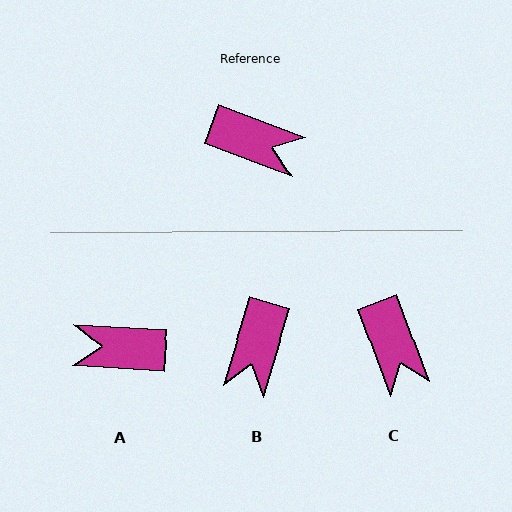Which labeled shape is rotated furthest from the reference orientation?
A, about 163 degrees away.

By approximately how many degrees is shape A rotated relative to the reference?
Approximately 163 degrees clockwise.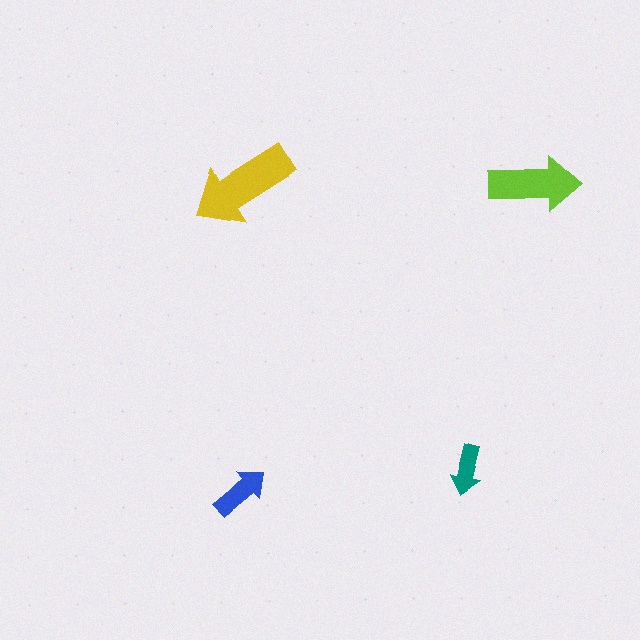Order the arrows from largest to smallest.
the yellow one, the lime one, the blue one, the teal one.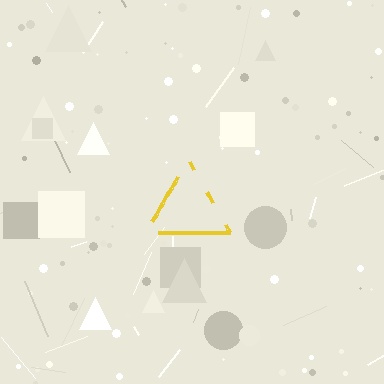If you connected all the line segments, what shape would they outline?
They would outline a triangle.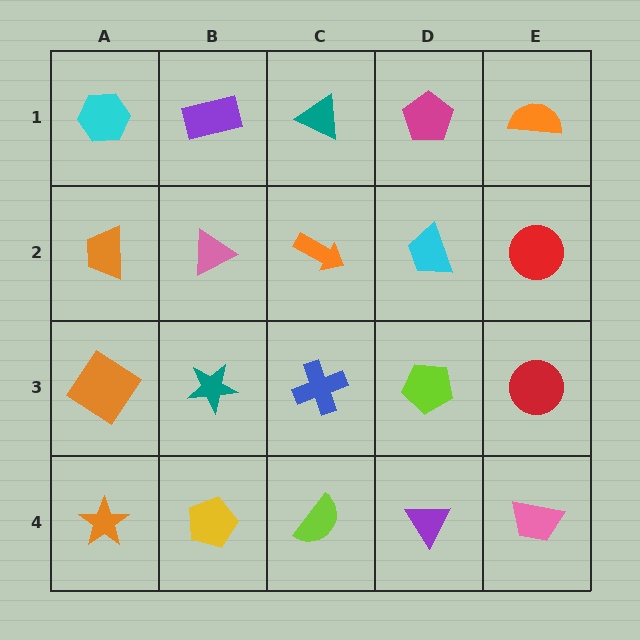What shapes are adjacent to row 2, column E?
An orange semicircle (row 1, column E), a red circle (row 3, column E), a cyan trapezoid (row 2, column D).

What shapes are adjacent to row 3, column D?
A cyan trapezoid (row 2, column D), a purple triangle (row 4, column D), a blue cross (row 3, column C), a red circle (row 3, column E).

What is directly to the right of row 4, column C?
A purple triangle.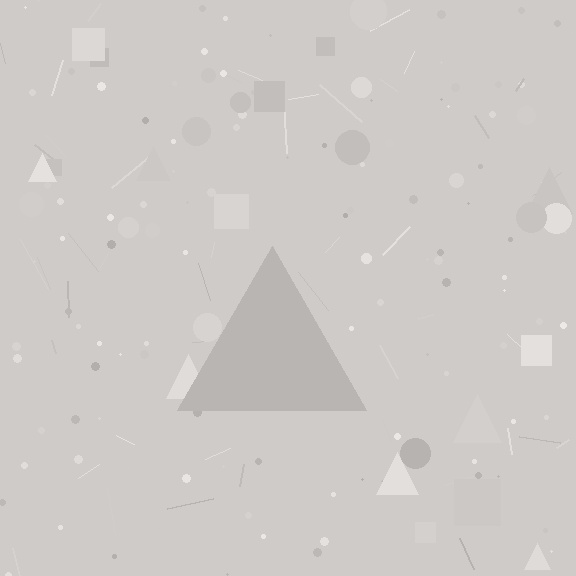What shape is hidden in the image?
A triangle is hidden in the image.